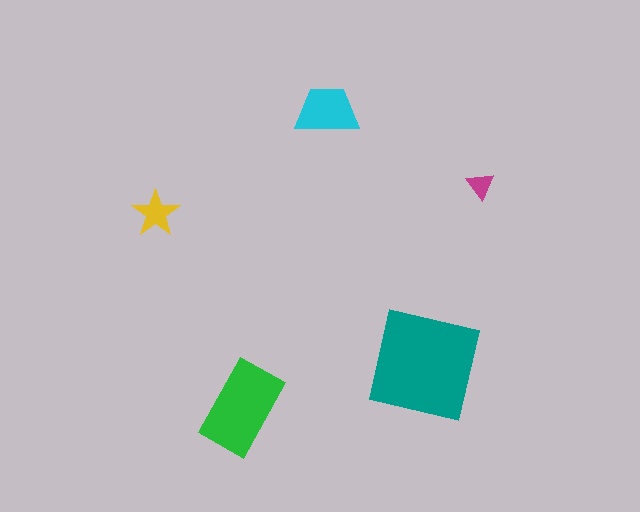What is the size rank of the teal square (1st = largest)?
1st.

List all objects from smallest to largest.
The magenta triangle, the yellow star, the cyan trapezoid, the green rectangle, the teal square.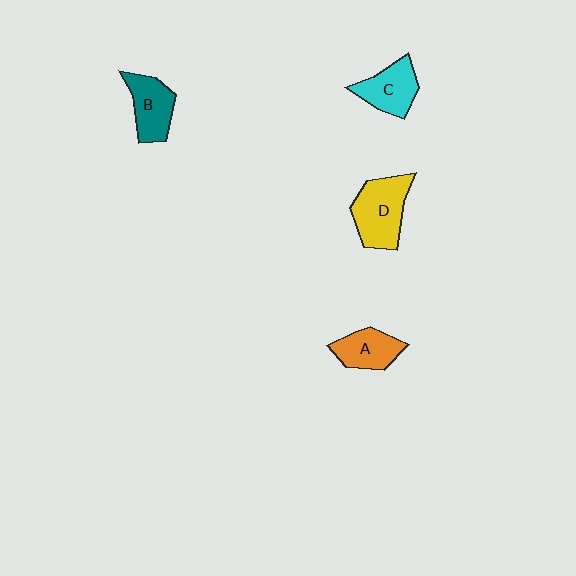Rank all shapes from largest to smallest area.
From largest to smallest: D (yellow), B (teal), C (cyan), A (orange).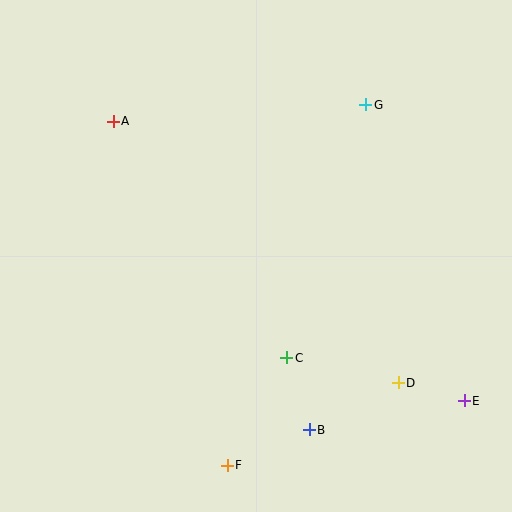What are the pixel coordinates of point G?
Point G is at (366, 105).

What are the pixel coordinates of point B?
Point B is at (309, 430).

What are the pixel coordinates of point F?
Point F is at (227, 465).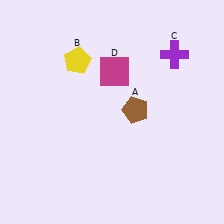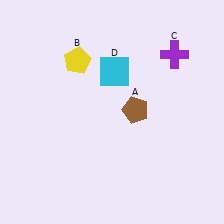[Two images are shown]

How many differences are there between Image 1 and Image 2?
There is 1 difference between the two images.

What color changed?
The square (D) changed from magenta in Image 1 to cyan in Image 2.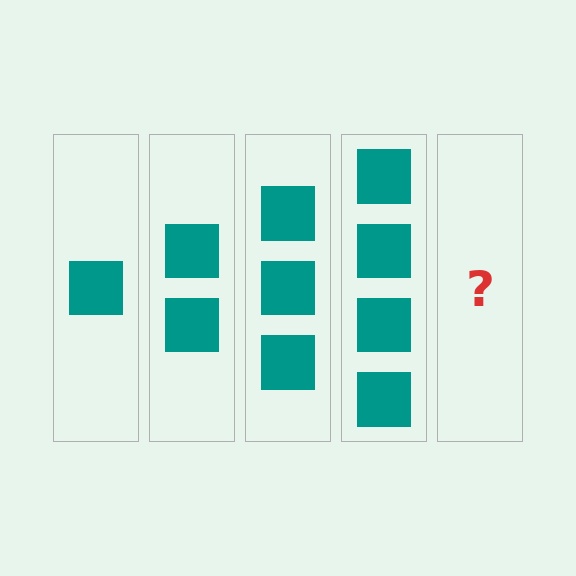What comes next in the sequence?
The next element should be 5 squares.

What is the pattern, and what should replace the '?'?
The pattern is that each step adds one more square. The '?' should be 5 squares.